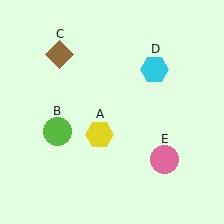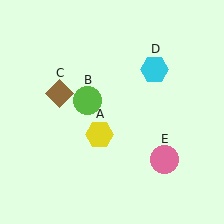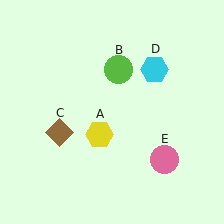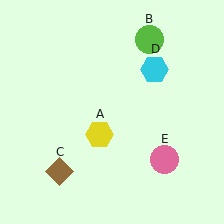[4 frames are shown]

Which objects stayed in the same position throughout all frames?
Yellow hexagon (object A) and cyan hexagon (object D) and pink circle (object E) remained stationary.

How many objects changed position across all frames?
2 objects changed position: lime circle (object B), brown diamond (object C).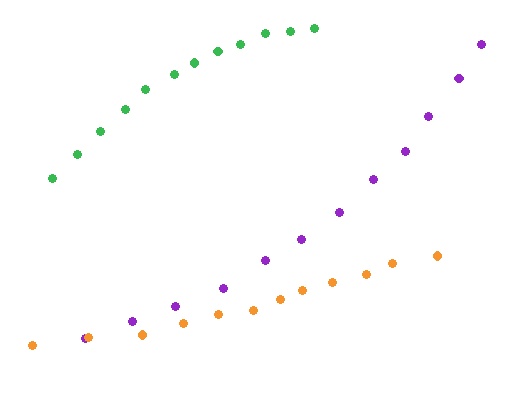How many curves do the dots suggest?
There are 3 distinct paths.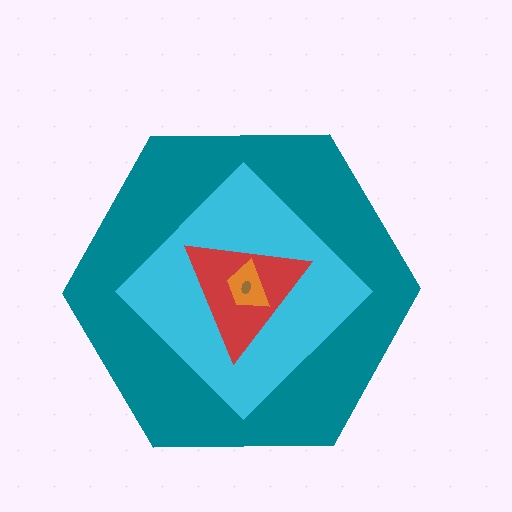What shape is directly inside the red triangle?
The orange trapezoid.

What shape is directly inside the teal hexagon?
The cyan diamond.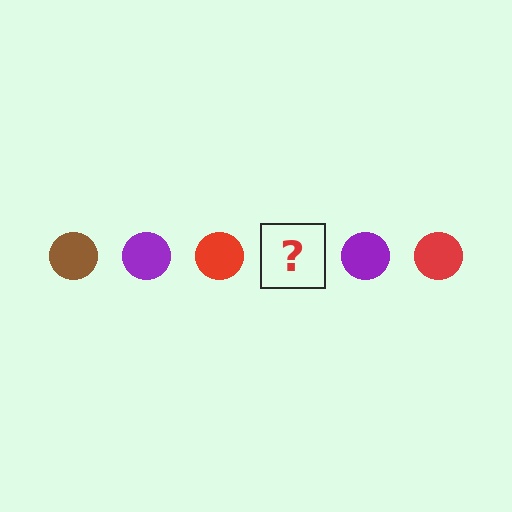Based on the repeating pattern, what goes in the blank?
The blank should be a brown circle.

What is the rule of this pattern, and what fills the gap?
The rule is that the pattern cycles through brown, purple, red circles. The gap should be filled with a brown circle.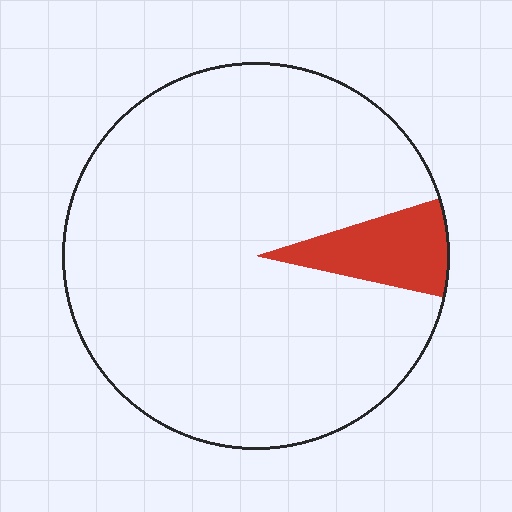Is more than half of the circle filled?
No.